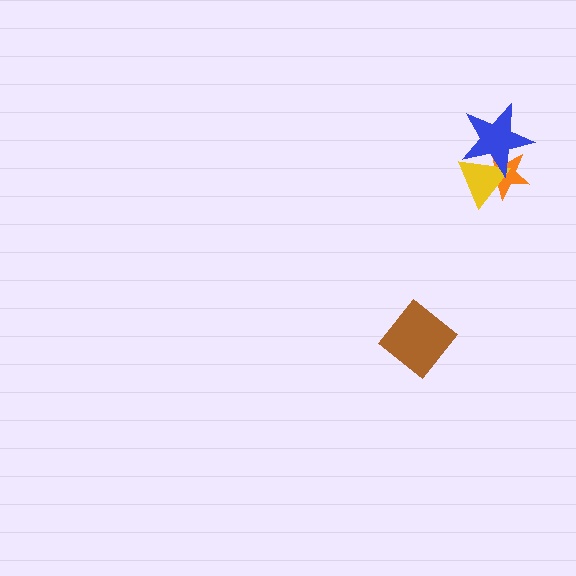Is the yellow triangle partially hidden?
Yes, it is partially covered by another shape.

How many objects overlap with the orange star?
2 objects overlap with the orange star.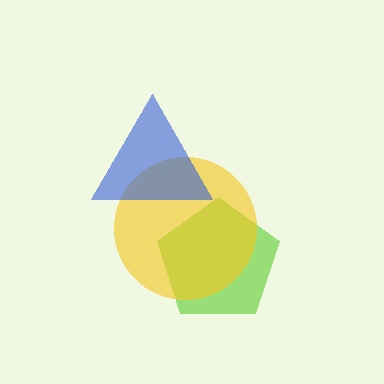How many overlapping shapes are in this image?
There are 3 overlapping shapes in the image.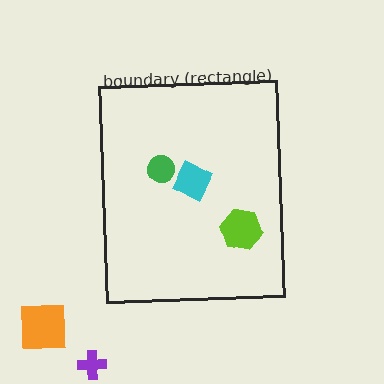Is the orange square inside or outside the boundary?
Outside.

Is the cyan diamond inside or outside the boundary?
Inside.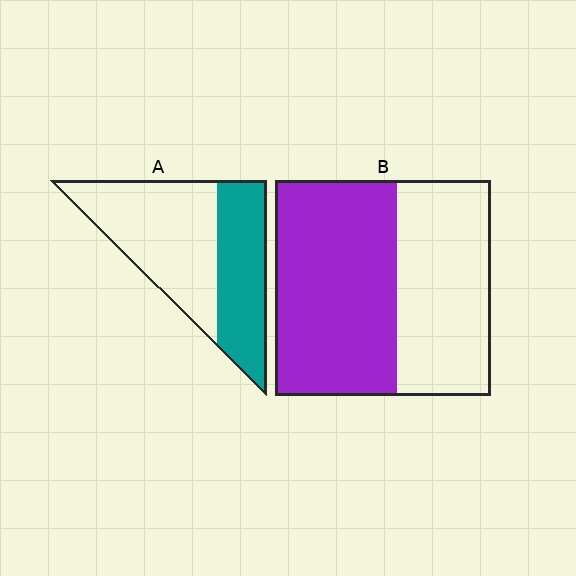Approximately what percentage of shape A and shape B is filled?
A is approximately 40% and B is approximately 55%.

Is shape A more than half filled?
No.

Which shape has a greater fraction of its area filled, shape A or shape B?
Shape B.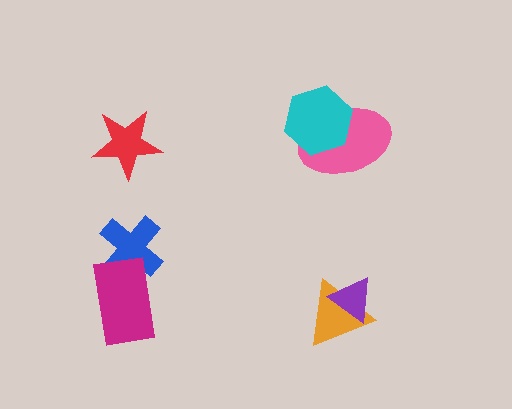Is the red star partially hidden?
No, no other shape covers it.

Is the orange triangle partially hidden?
Yes, it is partially covered by another shape.